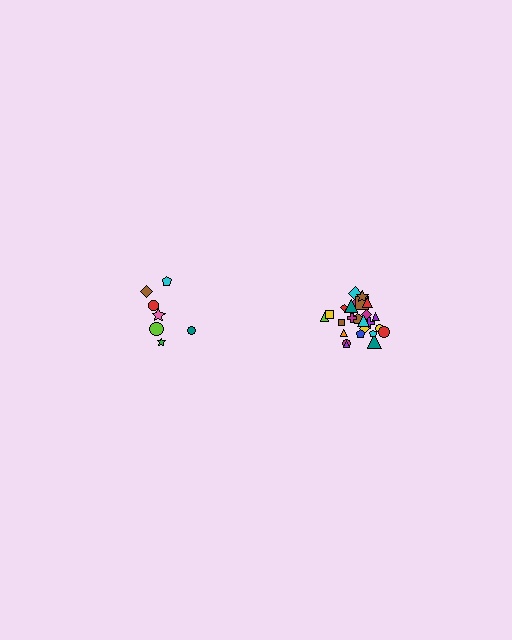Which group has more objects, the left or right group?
The right group.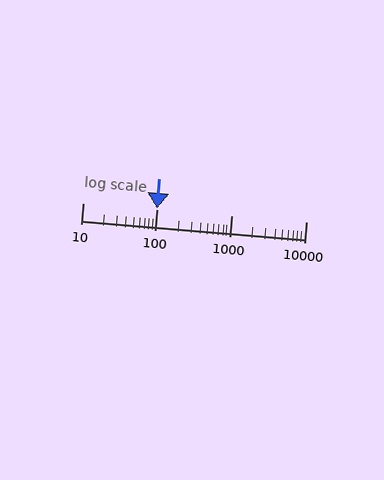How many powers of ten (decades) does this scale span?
The scale spans 3 decades, from 10 to 10000.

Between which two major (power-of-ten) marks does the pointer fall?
The pointer is between 100 and 1000.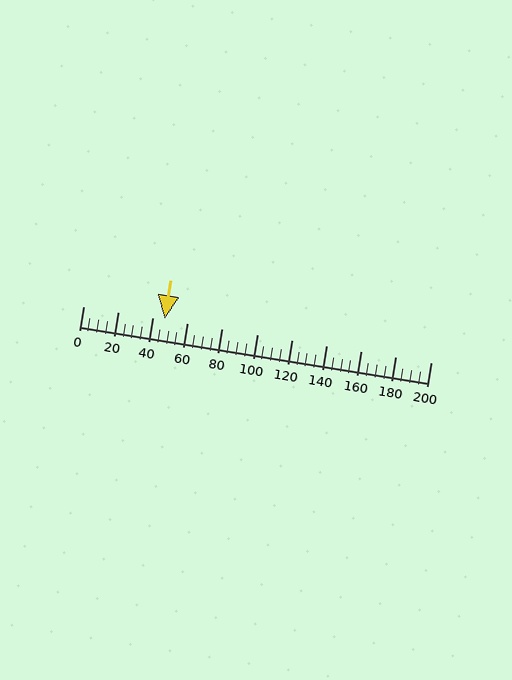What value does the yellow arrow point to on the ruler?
The yellow arrow points to approximately 47.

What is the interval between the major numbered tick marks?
The major tick marks are spaced 20 units apart.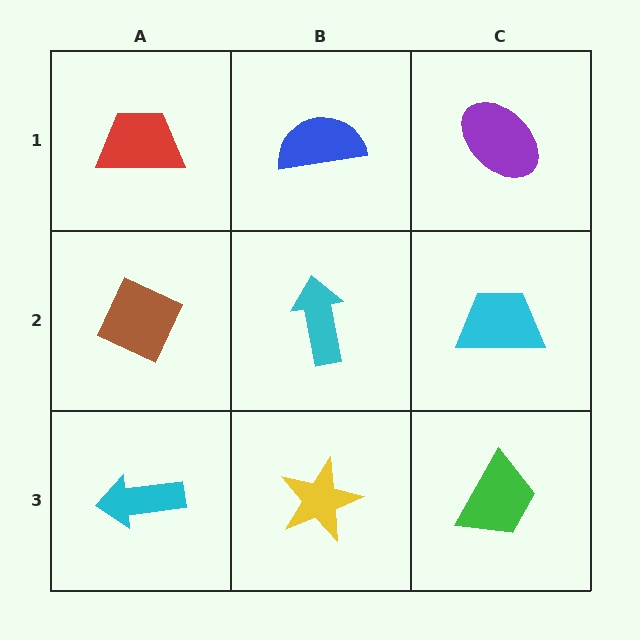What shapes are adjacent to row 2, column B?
A blue semicircle (row 1, column B), a yellow star (row 3, column B), a brown diamond (row 2, column A), a cyan trapezoid (row 2, column C).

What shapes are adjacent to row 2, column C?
A purple ellipse (row 1, column C), a green trapezoid (row 3, column C), a cyan arrow (row 2, column B).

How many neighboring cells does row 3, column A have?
2.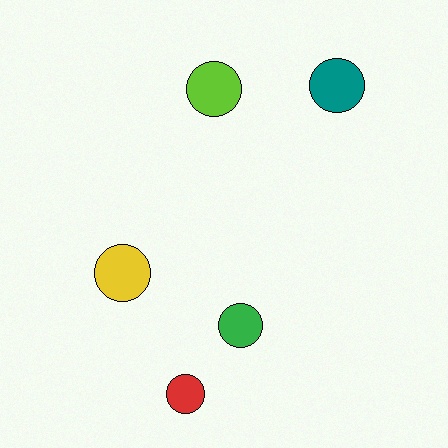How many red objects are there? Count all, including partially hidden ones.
There is 1 red object.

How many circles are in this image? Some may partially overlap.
There are 5 circles.